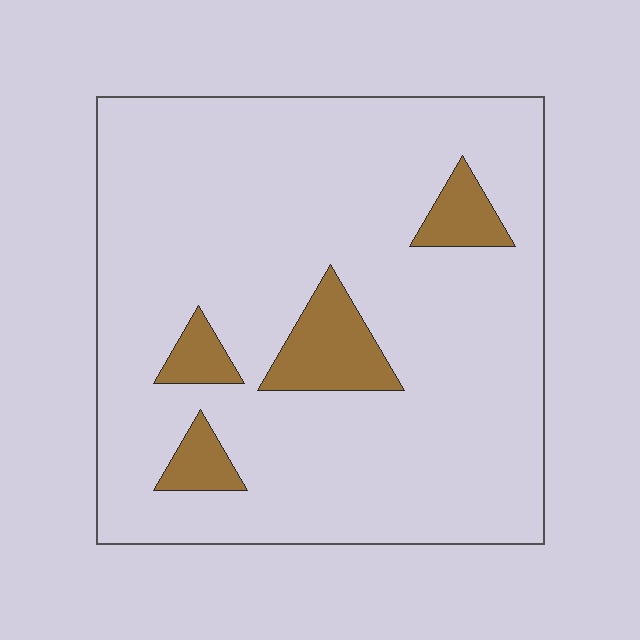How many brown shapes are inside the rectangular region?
4.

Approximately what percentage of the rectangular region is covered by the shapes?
Approximately 10%.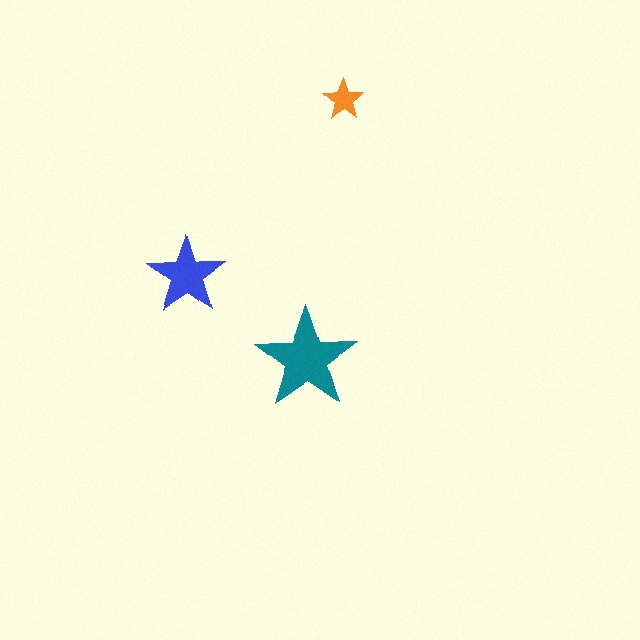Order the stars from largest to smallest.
the teal one, the blue one, the orange one.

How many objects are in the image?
There are 3 objects in the image.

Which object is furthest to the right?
The orange star is rightmost.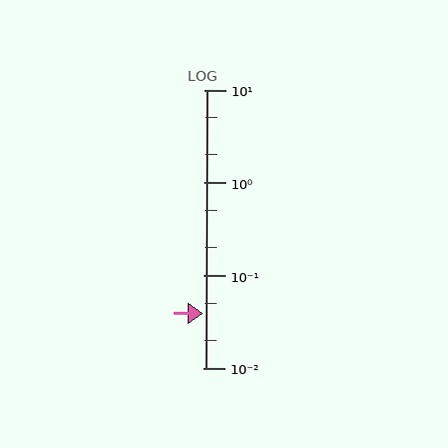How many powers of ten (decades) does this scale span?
The scale spans 3 decades, from 0.01 to 10.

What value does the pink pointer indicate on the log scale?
The pointer indicates approximately 0.039.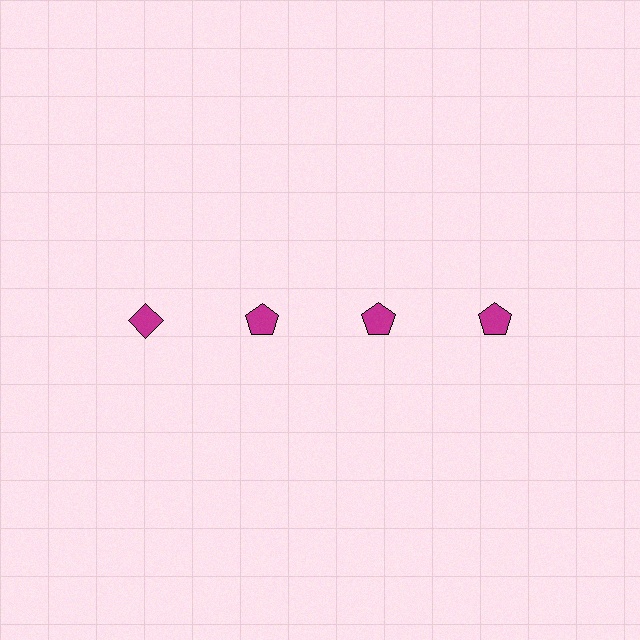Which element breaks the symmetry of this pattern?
The magenta diamond in the top row, leftmost column breaks the symmetry. All other shapes are magenta pentagons.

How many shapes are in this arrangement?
There are 4 shapes arranged in a grid pattern.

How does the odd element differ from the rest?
It has a different shape: diamond instead of pentagon.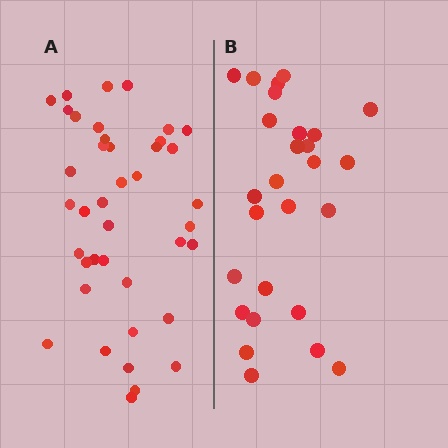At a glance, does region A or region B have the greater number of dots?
Region A (the left region) has more dots.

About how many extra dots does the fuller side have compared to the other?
Region A has approximately 15 more dots than region B.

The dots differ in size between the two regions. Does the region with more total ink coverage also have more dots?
No. Region B has more total ink coverage because its dots are larger, but region A actually contains more individual dots. Total area can be misleading — the number of items is what matters here.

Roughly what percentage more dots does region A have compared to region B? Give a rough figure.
About 50% more.